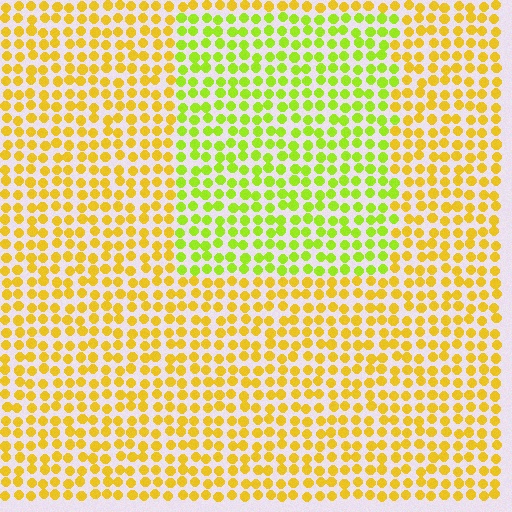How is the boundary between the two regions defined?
The boundary is defined purely by a slight shift in hue (about 37 degrees). Spacing, size, and orientation are identical on both sides.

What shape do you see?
I see a rectangle.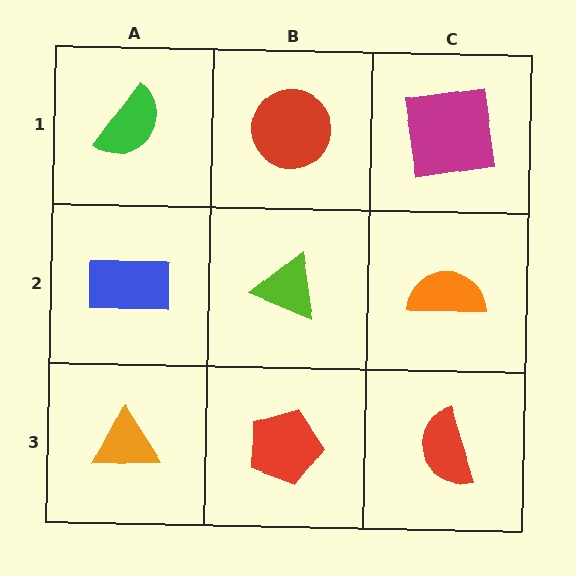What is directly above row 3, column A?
A blue rectangle.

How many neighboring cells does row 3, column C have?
2.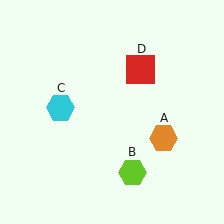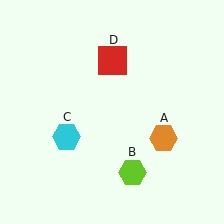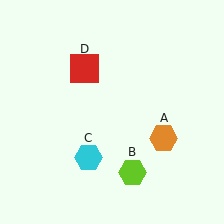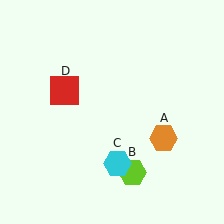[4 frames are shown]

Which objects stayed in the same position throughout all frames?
Orange hexagon (object A) and lime hexagon (object B) remained stationary.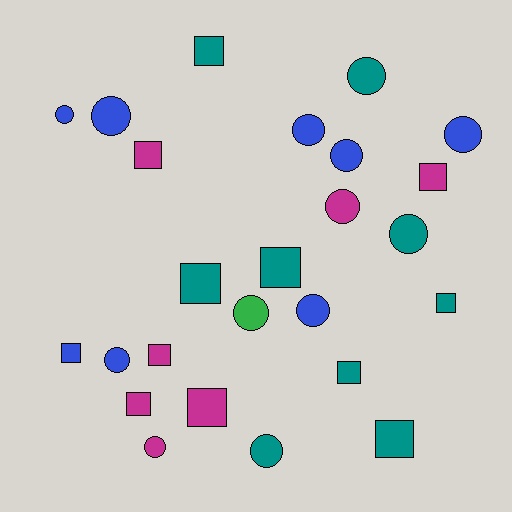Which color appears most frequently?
Teal, with 9 objects.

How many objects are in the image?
There are 25 objects.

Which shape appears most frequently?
Circle, with 13 objects.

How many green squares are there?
There are no green squares.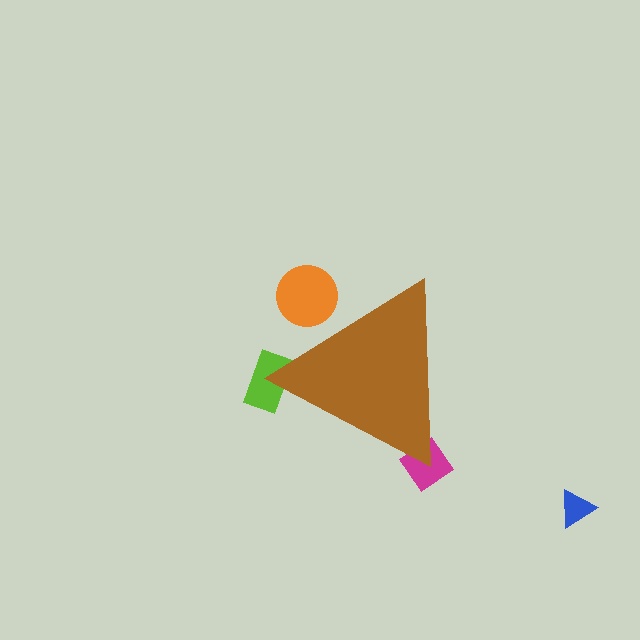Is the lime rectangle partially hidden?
Yes, the lime rectangle is partially hidden behind the brown triangle.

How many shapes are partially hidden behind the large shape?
3 shapes are partially hidden.